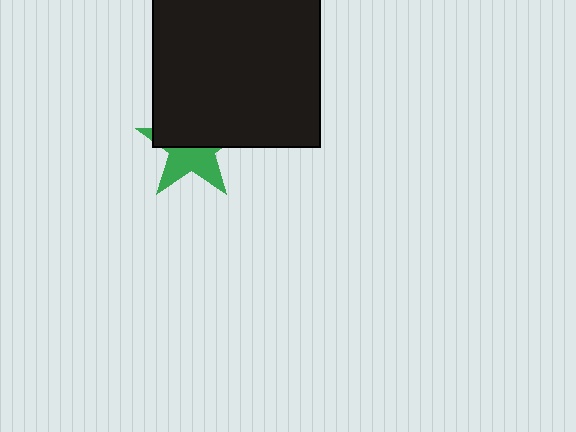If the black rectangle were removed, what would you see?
You would see the complete green star.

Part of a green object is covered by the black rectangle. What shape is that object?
It is a star.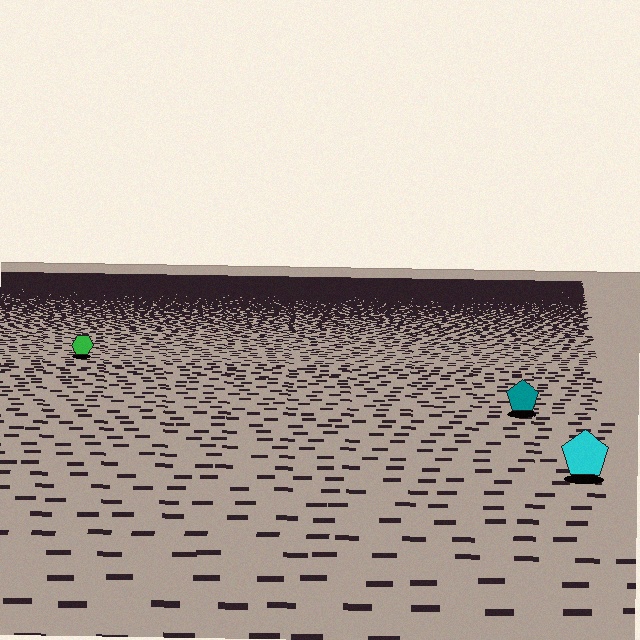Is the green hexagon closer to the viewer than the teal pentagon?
No. The teal pentagon is closer — you can tell from the texture gradient: the ground texture is coarser near it.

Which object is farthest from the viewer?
The green hexagon is farthest from the viewer. It appears smaller and the ground texture around it is denser.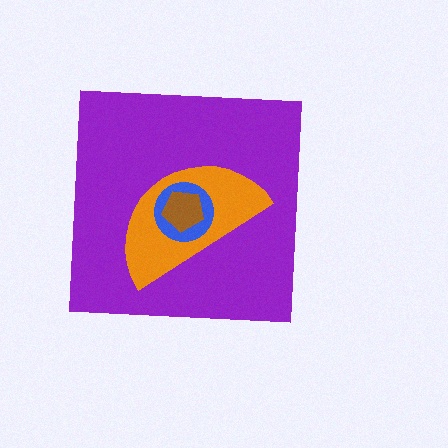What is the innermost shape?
The brown pentagon.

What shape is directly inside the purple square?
The orange semicircle.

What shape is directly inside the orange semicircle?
The blue circle.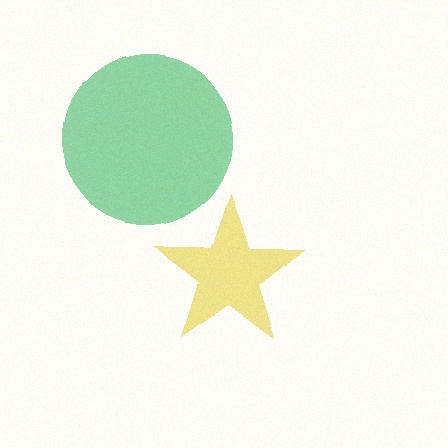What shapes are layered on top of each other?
The layered shapes are: a yellow star, a green circle.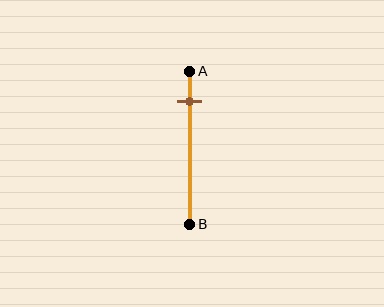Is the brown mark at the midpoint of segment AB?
No, the mark is at about 20% from A, not at the 50% midpoint.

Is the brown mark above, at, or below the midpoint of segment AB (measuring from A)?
The brown mark is above the midpoint of segment AB.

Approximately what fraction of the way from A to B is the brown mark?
The brown mark is approximately 20% of the way from A to B.